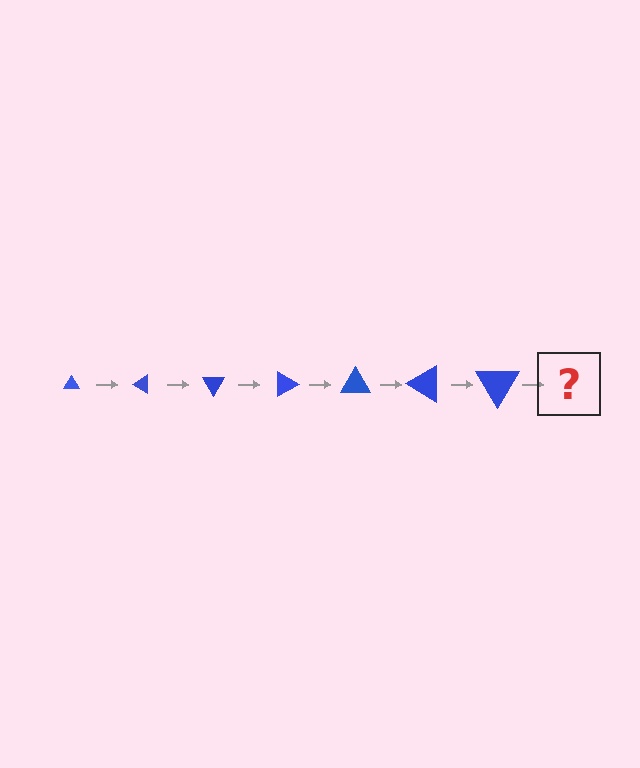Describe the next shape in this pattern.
It should be a triangle, larger than the previous one and rotated 210 degrees from the start.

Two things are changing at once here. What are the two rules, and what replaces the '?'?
The two rules are that the triangle grows larger each step and it rotates 30 degrees each step. The '?' should be a triangle, larger than the previous one and rotated 210 degrees from the start.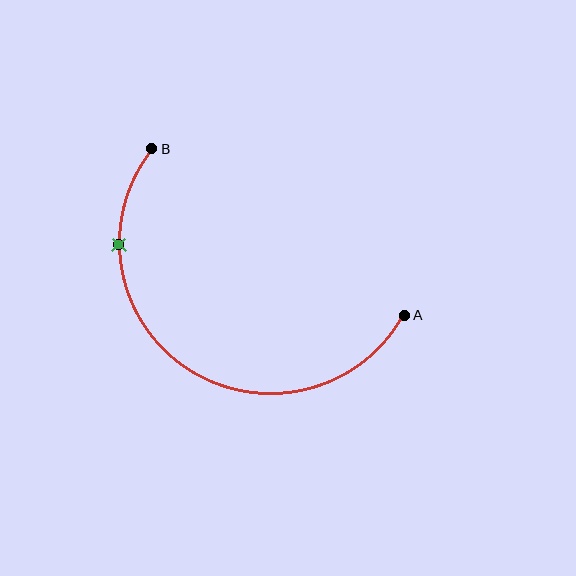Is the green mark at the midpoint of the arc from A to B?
No. The green mark lies on the arc but is closer to endpoint B. The arc midpoint would be at the point on the curve equidistant along the arc from both A and B.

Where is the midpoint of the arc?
The arc midpoint is the point on the curve farthest from the straight line joining A and B. It sits below that line.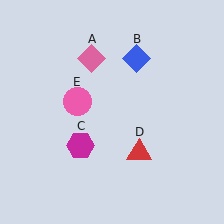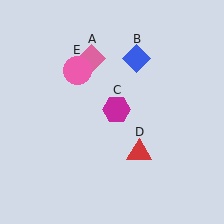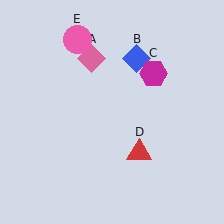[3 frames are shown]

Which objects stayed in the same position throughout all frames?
Pink diamond (object A) and blue diamond (object B) and red triangle (object D) remained stationary.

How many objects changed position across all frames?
2 objects changed position: magenta hexagon (object C), pink circle (object E).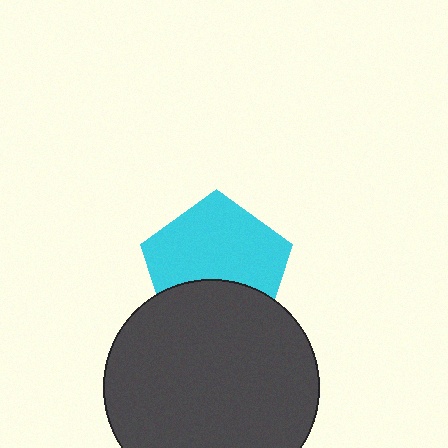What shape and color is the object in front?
The object in front is a dark gray circle.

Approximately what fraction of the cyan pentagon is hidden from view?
Roughly 35% of the cyan pentagon is hidden behind the dark gray circle.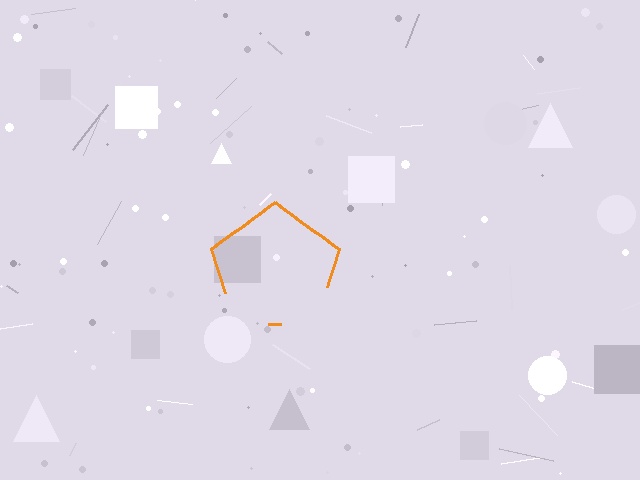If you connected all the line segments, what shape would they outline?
They would outline a pentagon.